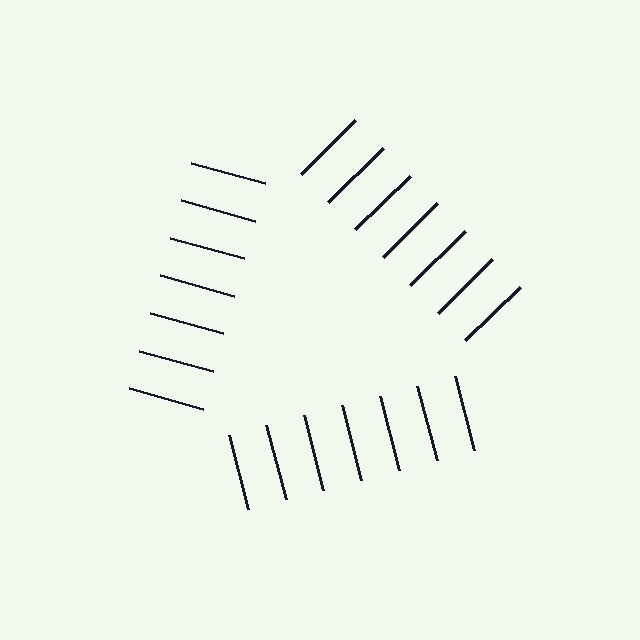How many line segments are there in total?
21 — 7 along each of the 3 edges.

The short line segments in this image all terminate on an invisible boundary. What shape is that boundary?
An illusory triangle — the line segments terminate on its edges but no continuous stroke is drawn.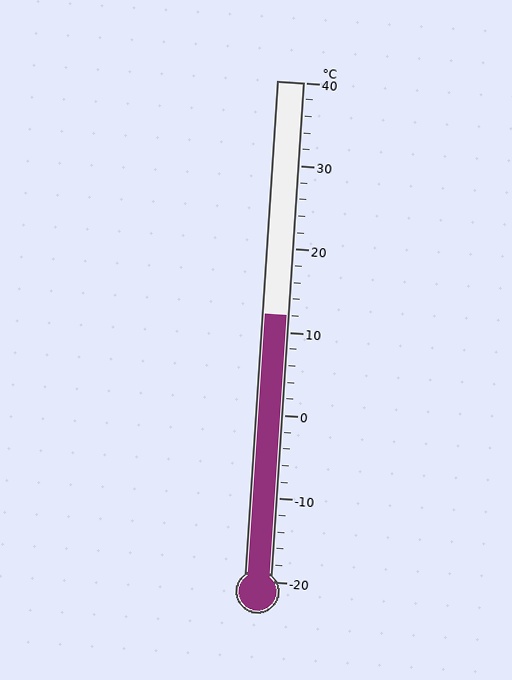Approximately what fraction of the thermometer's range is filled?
The thermometer is filled to approximately 55% of its range.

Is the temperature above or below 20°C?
The temperature is below 20°C.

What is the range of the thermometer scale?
The thermometer scale ranges from -20°C to 40°C.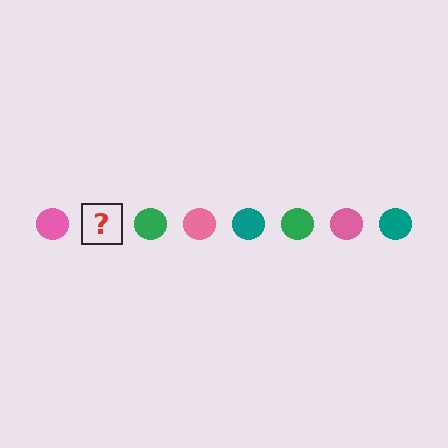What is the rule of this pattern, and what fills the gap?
The rule is that the pattern cycles through pink, teal, green circles. The gap should be filled with a teal circle.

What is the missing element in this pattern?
The missing element is a teal circle.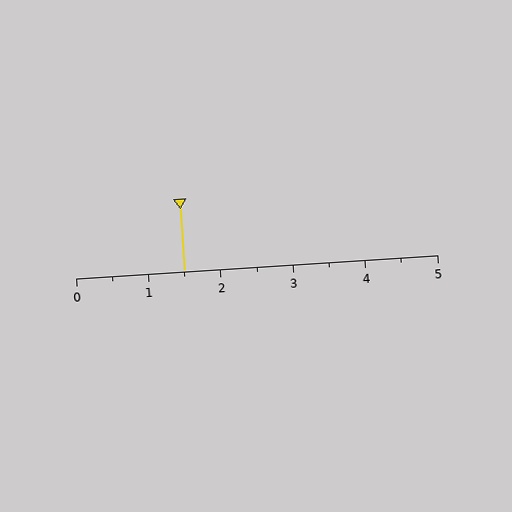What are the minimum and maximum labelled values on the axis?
The axis runs from 0 to 5.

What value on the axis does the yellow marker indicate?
The marker indicates approximately 1.5.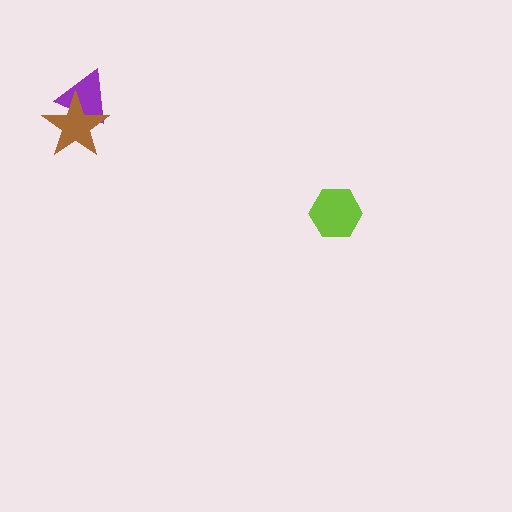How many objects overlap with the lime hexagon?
0 objects overlap with the lime hexagon.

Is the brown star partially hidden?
No, no other shape covers it.